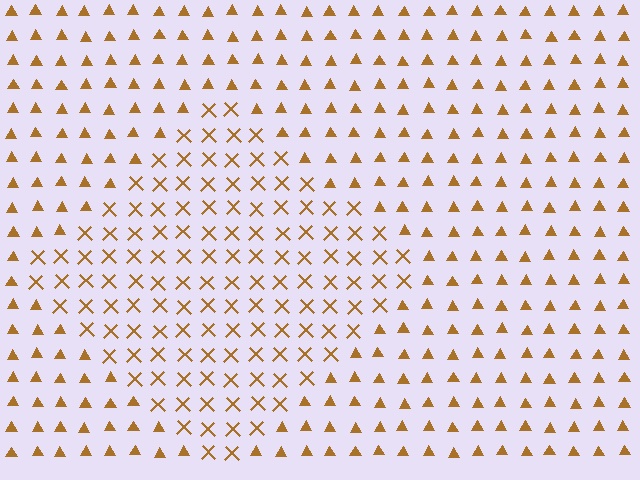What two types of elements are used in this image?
The image uses X marks inside the diamond region and triangles outside it.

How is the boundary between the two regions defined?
The boundary is defined by a change in element shape: X marks inside vs. triangles outside. All elements share the same color and spacing.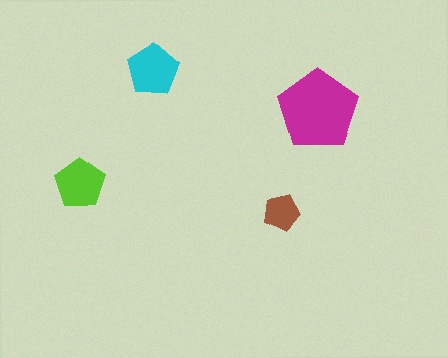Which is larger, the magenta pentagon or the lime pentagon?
The magenta one.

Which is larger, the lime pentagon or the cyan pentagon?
The cyan one.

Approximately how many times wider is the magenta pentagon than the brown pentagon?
About 2 times wider.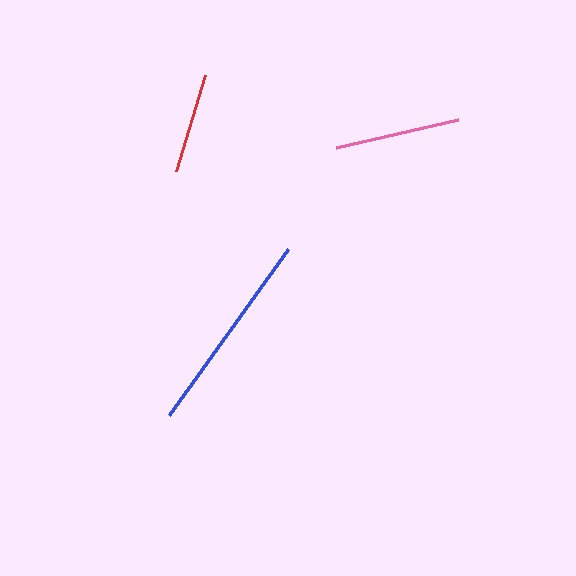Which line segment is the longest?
The blue line is the longest at approximately 204 pixels.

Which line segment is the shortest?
The red line is the shortest at approximately 101 pixels.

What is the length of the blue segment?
The blue segment is approximately 204 pixels long.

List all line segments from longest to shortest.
From longest to shortest: blue, pink, red.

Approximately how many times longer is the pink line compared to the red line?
The pink line is approximately 1.2 times the length of the red line.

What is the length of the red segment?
The red segment is approximately 101 pixels long.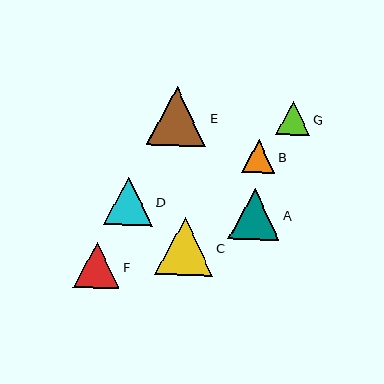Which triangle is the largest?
Triangle E is the largest with a size of approximately 59 pixels.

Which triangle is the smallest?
Triangle B is the smallest with a size of approximately 33 pixels.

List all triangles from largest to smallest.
From largest to smallest: E, C, A, D, F, G, B.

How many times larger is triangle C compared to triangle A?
Triangle C is approximately 1.1 times the size of triangle A.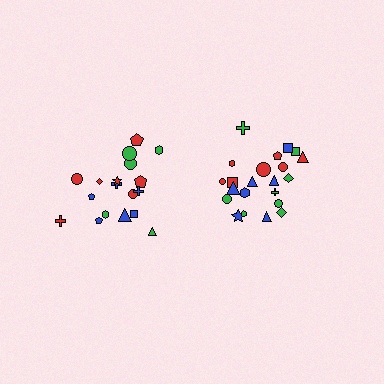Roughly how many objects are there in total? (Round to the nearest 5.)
Roughly 40 objects in total.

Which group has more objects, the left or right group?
The right group.